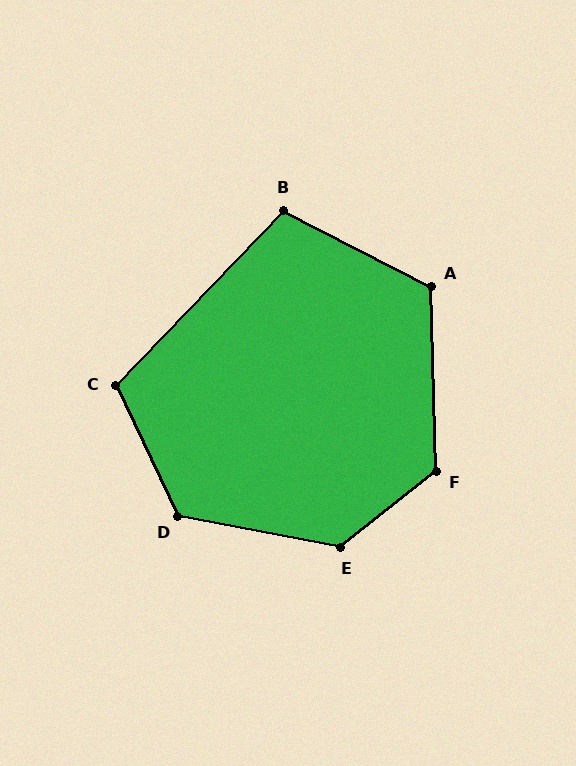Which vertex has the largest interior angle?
E, at approximately 131 degrees.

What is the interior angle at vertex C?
Approximately 111 degrees (obtuse).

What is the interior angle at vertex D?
Approximately 127 degrees (obtuse).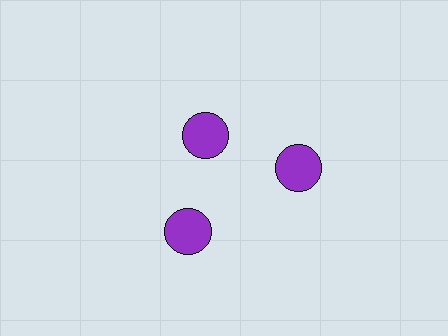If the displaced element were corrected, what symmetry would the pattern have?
It would have 3-fold rotational symmetry — the pattern would map onto itself every 120 degrees.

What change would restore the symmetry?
The symmetry would be restored by moving it outward, back onto the ring so that all 3 circles sit at equal angles and equal distance from the center.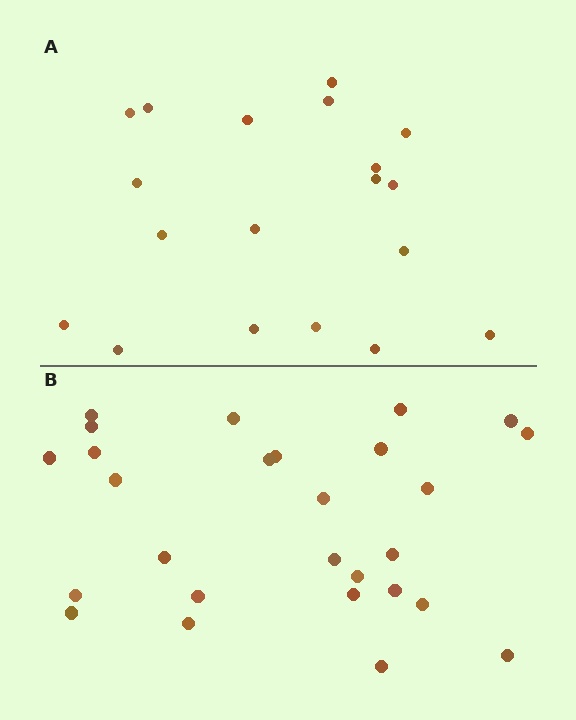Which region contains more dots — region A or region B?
Region B (the bottom region) has more dots.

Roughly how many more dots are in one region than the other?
Region B has roughly 8 or so more dots than region A.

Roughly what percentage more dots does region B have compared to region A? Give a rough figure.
About 40% more.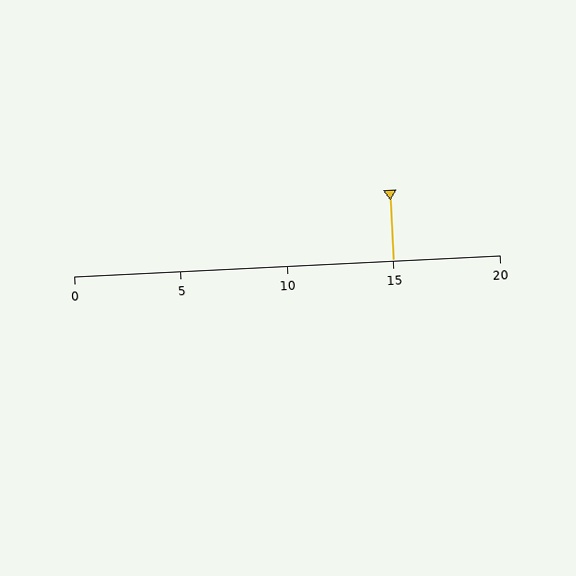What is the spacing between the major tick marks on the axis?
The major ticks are spaced 5 apart.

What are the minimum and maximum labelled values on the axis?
The axis runs from 0 to 20.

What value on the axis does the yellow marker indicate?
The marker indicates approximately 15.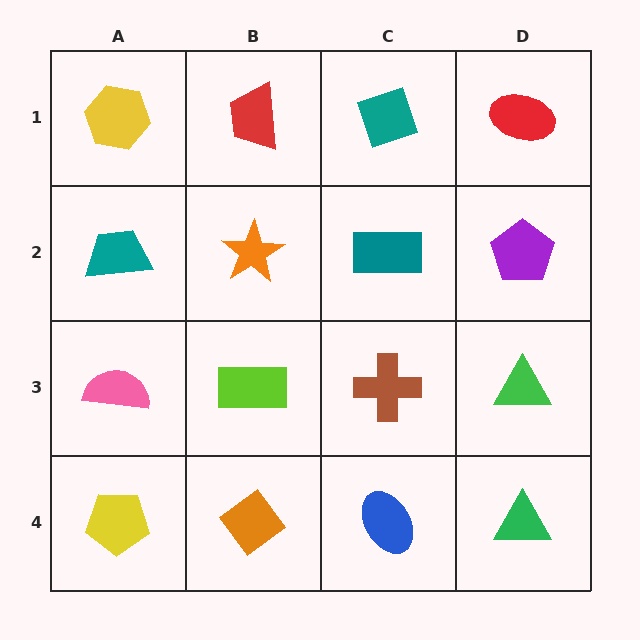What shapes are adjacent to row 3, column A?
A teal trapezoid (row 2, column A), a yellow pentagon (row 4, column A), a lime rectangle (row 3, column B).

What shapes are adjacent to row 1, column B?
An orange star (row 2, column B), a yellow hexagon (row 1, column A), a teal diamond (row 1, column C).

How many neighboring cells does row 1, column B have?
3.